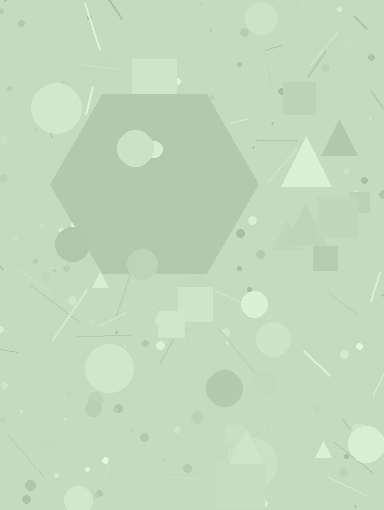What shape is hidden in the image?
A hexagon is hidden in the image.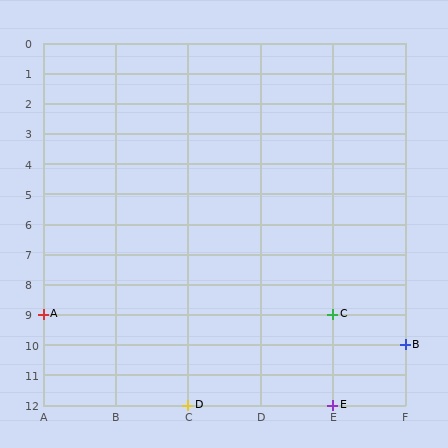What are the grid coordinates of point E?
Point E is at grid coordinates (E, 12).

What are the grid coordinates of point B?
Point B is at grid coordinates (F, 10).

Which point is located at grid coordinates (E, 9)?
Point C is at (E, 9).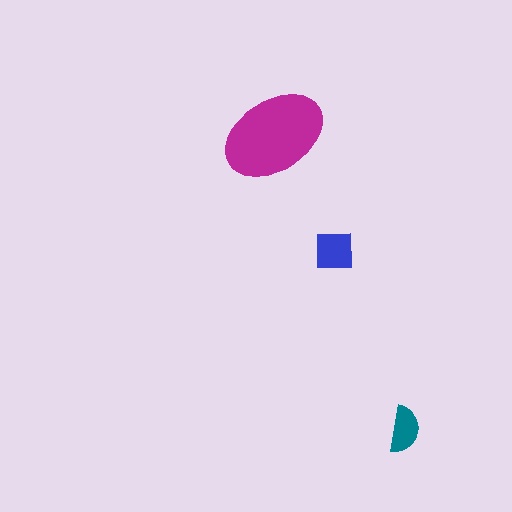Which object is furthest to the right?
The teal semicircle is rightmost.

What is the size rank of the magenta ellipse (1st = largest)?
1st.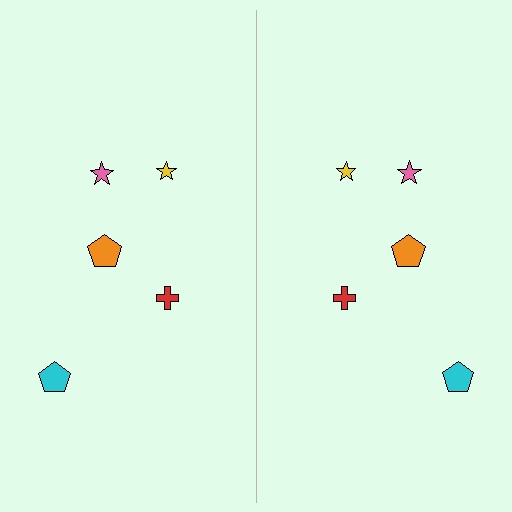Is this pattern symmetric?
Yes, this pattern has bilateral (reflection) symmetry.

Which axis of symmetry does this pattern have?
The pattern has a vertical axis of symmetry running through the center of the image.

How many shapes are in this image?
There are 10 shapes in this image.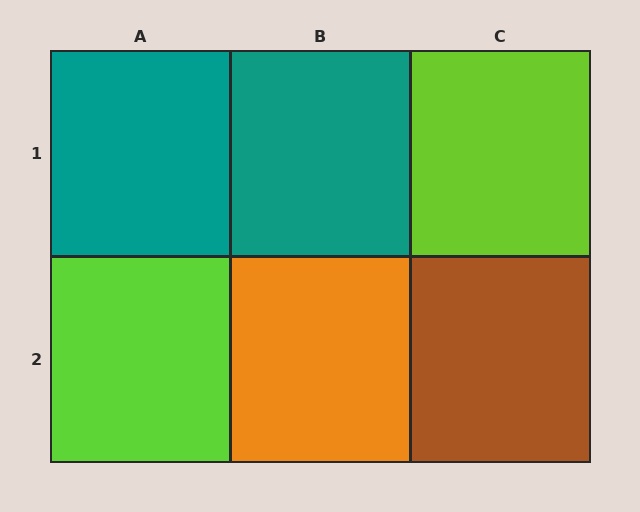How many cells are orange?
1 cell is orange.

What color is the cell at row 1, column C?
Lime.